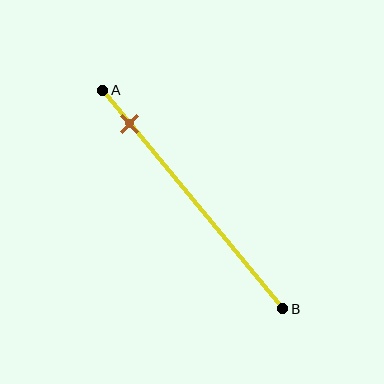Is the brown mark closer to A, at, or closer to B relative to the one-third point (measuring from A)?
The brown mark is closer to point A than the one-third point of segment AB.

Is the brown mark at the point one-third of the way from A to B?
No, the mark is at about 15% from A, not at the 33% one-third point.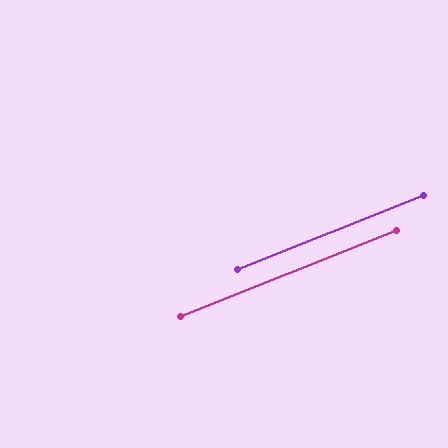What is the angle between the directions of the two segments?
Approximately 0 degrees.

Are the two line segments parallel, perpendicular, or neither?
Parallel — their directions differ by only 0.1°.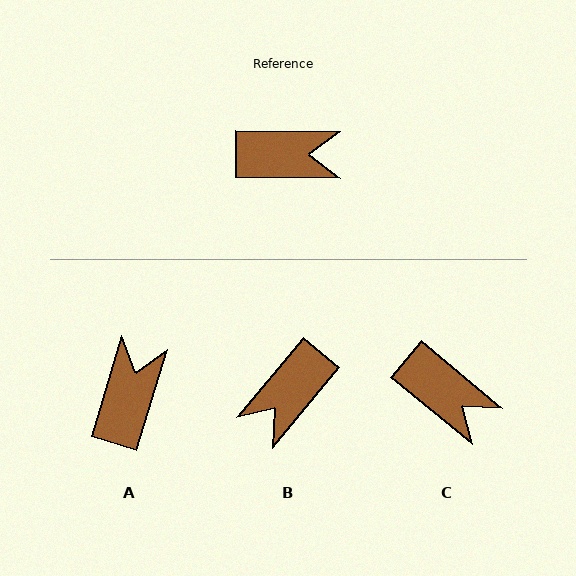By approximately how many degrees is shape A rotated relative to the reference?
Approximately 74 degrees counter-clockwise.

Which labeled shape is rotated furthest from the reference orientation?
B, about 129 degrees away.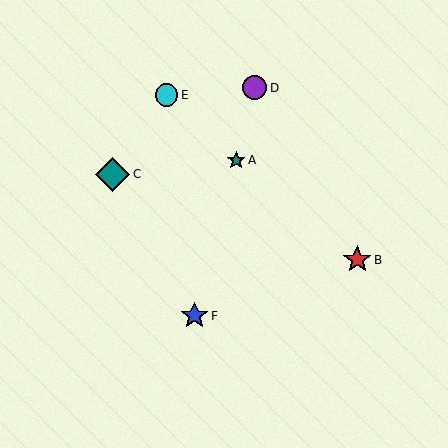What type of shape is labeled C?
Shape C is a teal diamond.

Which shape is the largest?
The teal diamond (labeled C) is the largest.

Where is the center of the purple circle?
The center of the purple circle is at (255, 88).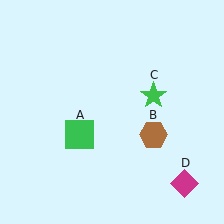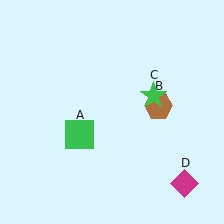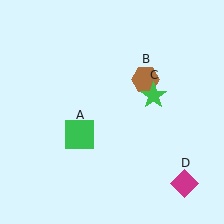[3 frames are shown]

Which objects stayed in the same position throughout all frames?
Green square (object A) and green star (object C) and magenta diamond (object D) remained stationary.